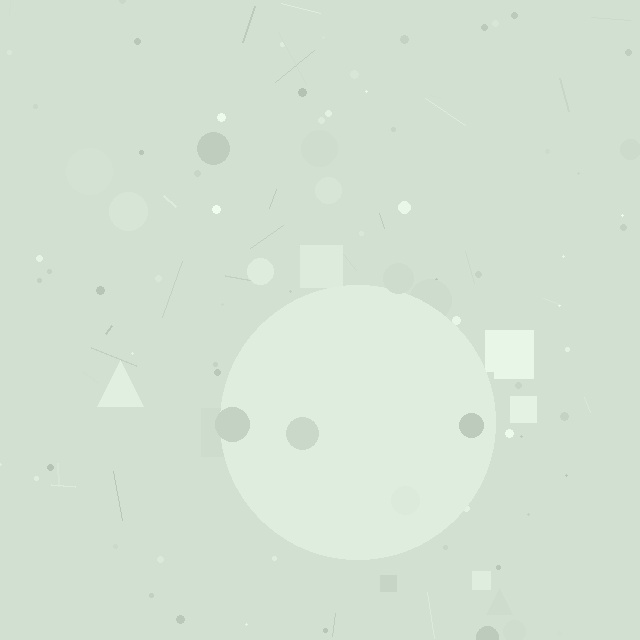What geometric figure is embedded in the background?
A circle is embedded in the background.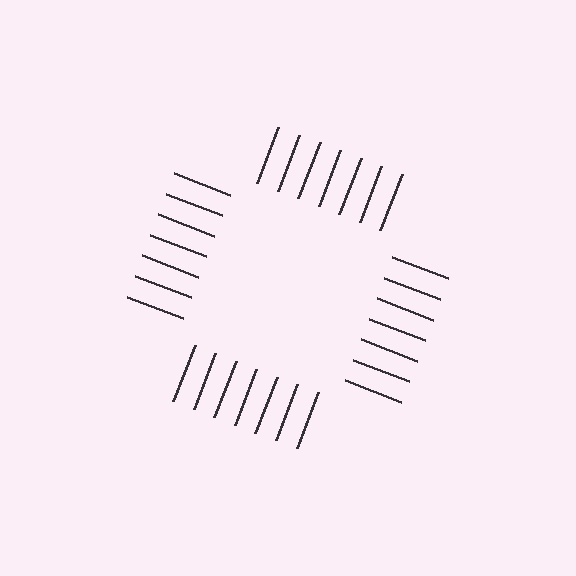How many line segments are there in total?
28 — 7 along each of the 4 edges.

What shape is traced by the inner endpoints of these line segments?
An illusory square — the line segments terminate on its edges but no continuous stroke is drawn.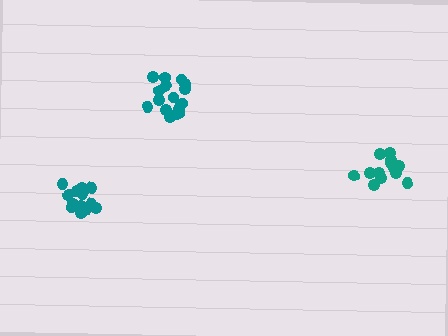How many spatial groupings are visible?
There are 3 spatial groupings.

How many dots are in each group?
Group 1: 14 dots, Group 2: 14 dots, Group 3: 17 dots (45 total).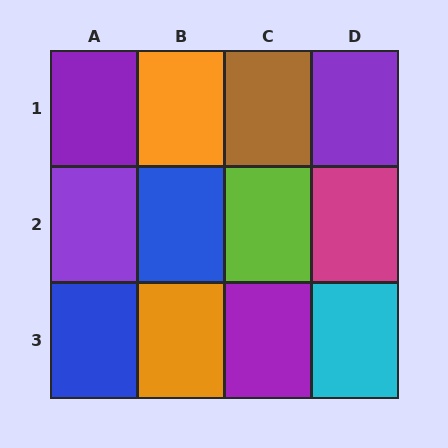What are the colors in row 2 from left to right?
Purple, blue, lime, magenta.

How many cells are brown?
1 cell is brown.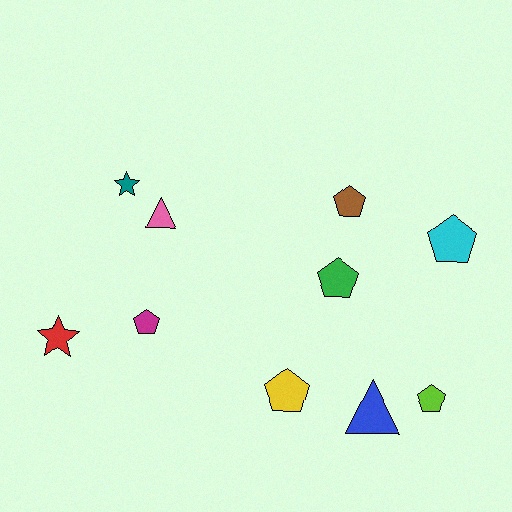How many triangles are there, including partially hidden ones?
There are 2 triangles.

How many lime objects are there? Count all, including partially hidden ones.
There is 1 lime object.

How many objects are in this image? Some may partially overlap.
There are 10 objects.